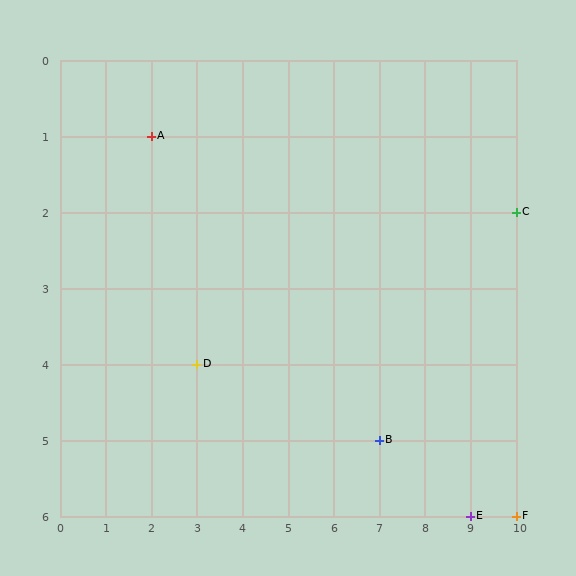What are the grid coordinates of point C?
Point C is at grid coordinates (10, 2).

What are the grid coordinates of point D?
Point D is at grid coordinates (3, 4).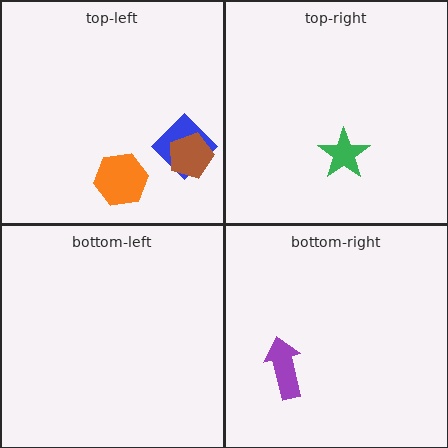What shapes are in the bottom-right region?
The purple arrow.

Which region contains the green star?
The top-right region.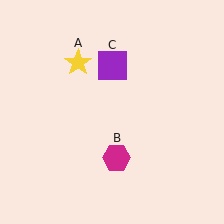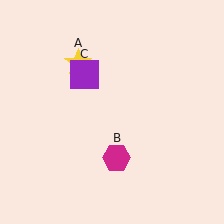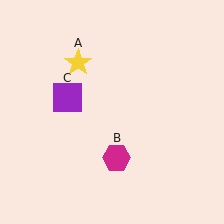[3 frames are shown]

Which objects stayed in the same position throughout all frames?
Yellow star (object A) and magenta hexagon (object B) remained stationary.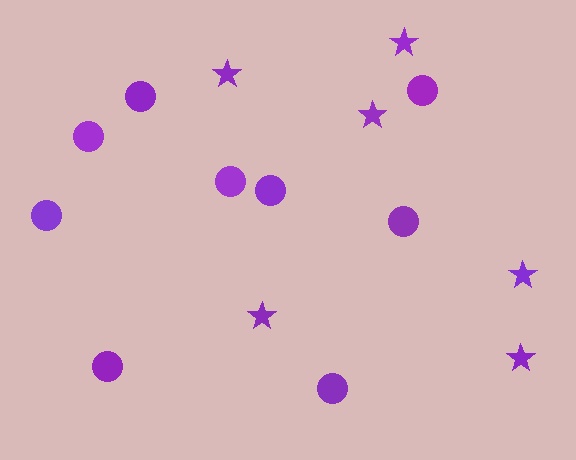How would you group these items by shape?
There are 2 groups: one group of circles (9) and one group of stars (6).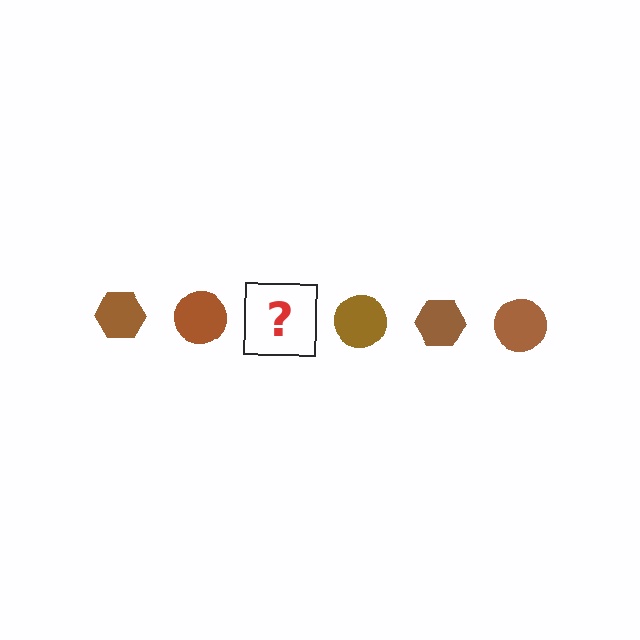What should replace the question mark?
The question mark should be replaced with a brown hexagon.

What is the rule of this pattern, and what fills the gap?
The rule is that the pattern cycles through hexagon, circle shapes in brown. The gap should be filled with a brown hexagon.